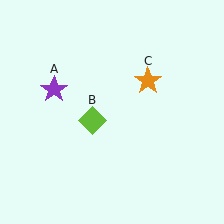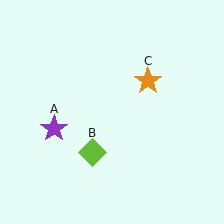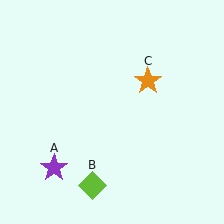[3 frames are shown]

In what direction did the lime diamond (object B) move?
The lime diamond (object B) moved down.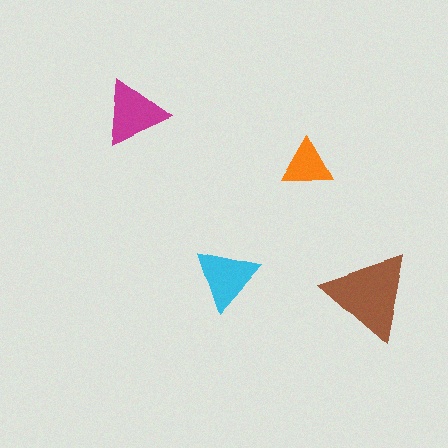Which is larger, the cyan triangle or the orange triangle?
The cyan one.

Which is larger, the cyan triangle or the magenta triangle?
The magenta one.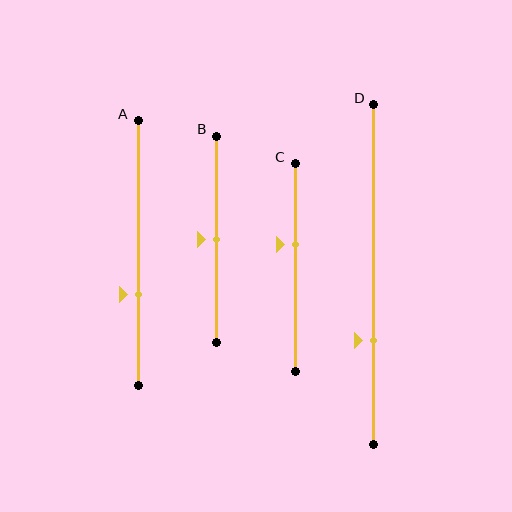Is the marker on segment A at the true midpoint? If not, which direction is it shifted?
No, the marker on segment A is shifted downward by about 16% of the segment length.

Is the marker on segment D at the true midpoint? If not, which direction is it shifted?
No, the marker on segment D is shifted downward by about 19% of the segment length.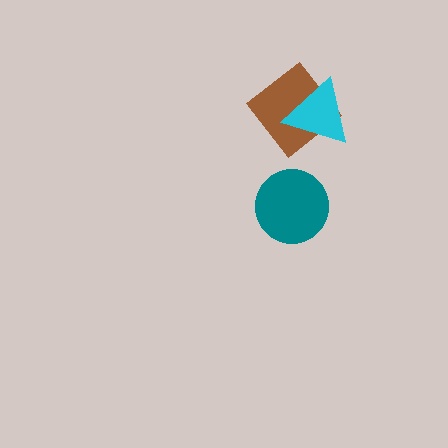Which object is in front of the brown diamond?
The cyan triangle is in front of the brown diamond.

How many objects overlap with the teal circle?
0 objects overlap with the teal circle.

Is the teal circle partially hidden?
No, no other shape covers it.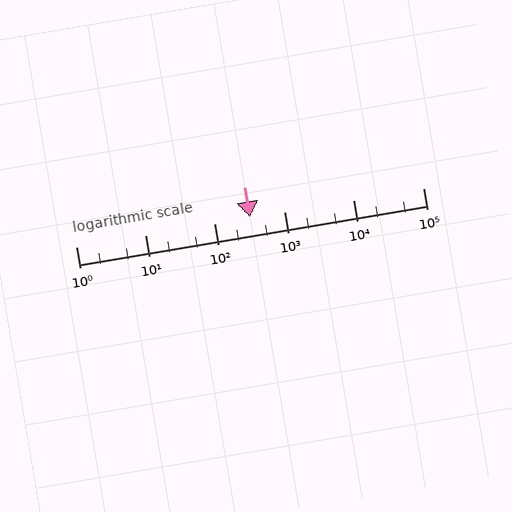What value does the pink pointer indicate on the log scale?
The pointer indicates approximately 320.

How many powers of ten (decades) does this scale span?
The scale spans 5 decades, from 1 to 100000.